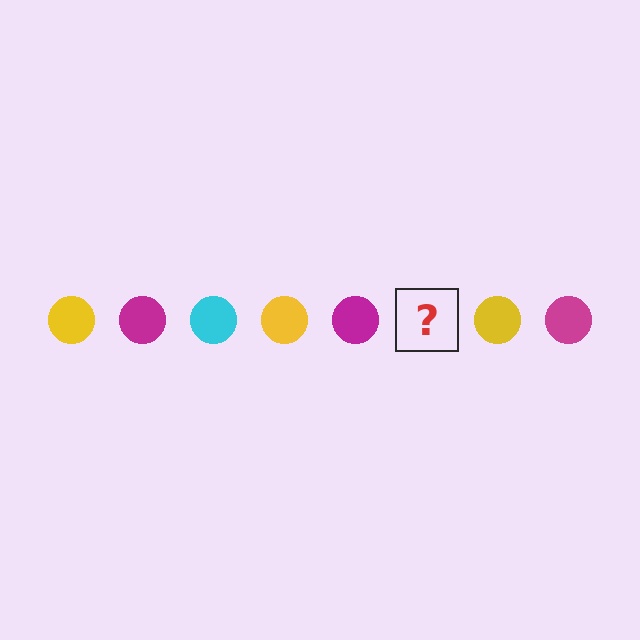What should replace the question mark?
The question mark should be replaced with a cyan circle.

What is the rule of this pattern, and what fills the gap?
The rule is that the pattern cycles through yellow, magenta, cyan circles. The gap should be filled with a cyan circle.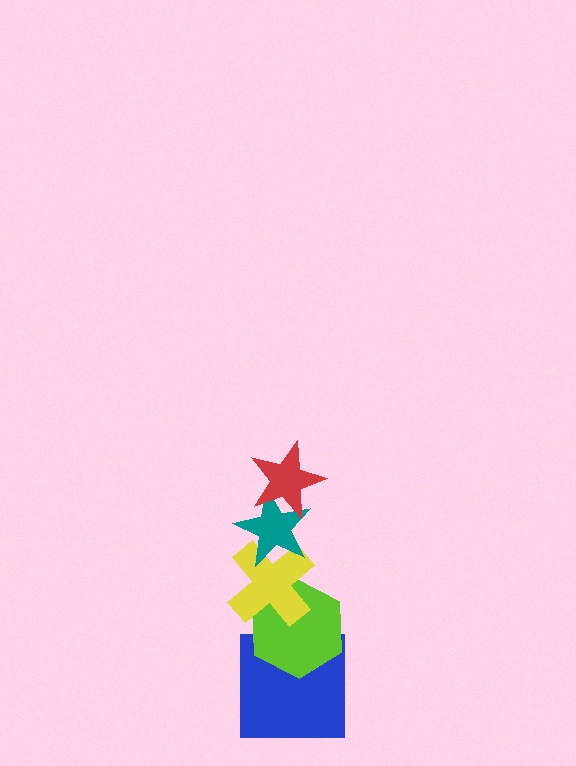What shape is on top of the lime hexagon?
The yellow cross is on top of the lime hexagon.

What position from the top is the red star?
The red star is 1st from the top.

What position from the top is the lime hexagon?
The lime hexagon is 4th from the top.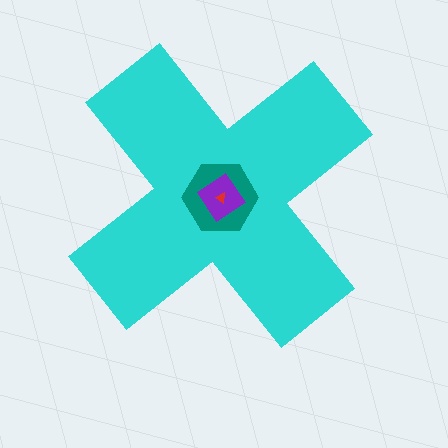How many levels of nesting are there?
4.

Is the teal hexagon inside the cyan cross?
Yes.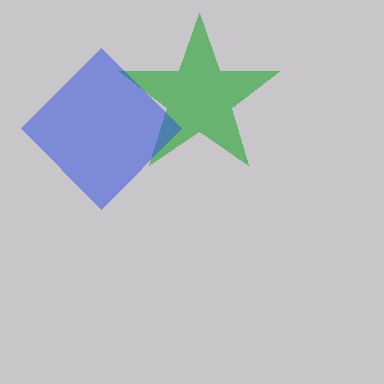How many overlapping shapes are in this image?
There are 2 overlapping shapes in the image.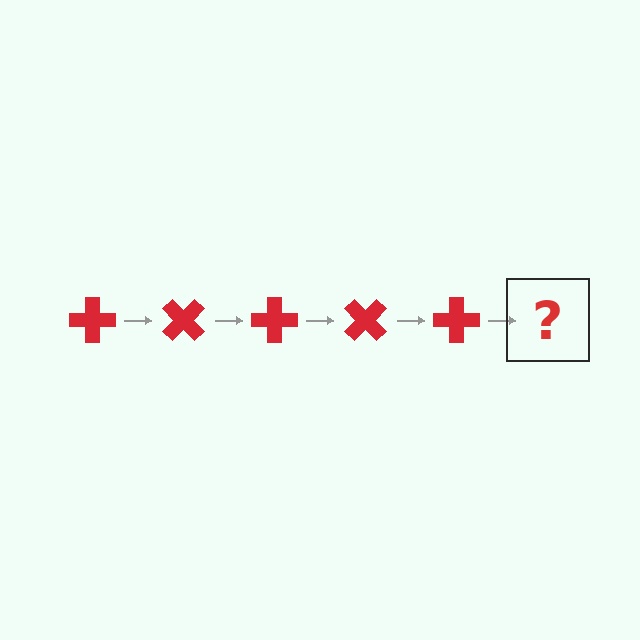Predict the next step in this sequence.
The next step is a red cross rotated 225 degrees.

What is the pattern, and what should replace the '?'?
The pattern is that the cross rotates 45 degrees each step. The '?' should be a red cross rotated 225 degrees.